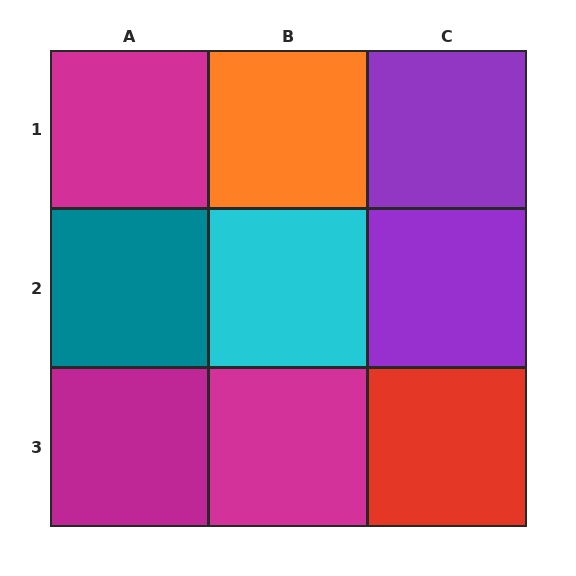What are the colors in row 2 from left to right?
Teal, cyan, purple.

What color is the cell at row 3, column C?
Red.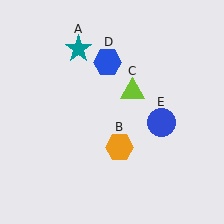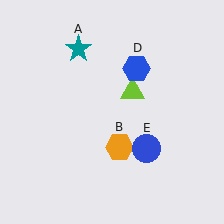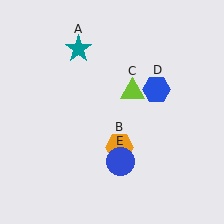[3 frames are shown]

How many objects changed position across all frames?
2 objects changed position: blue hexagon (object D), blue circle (object E).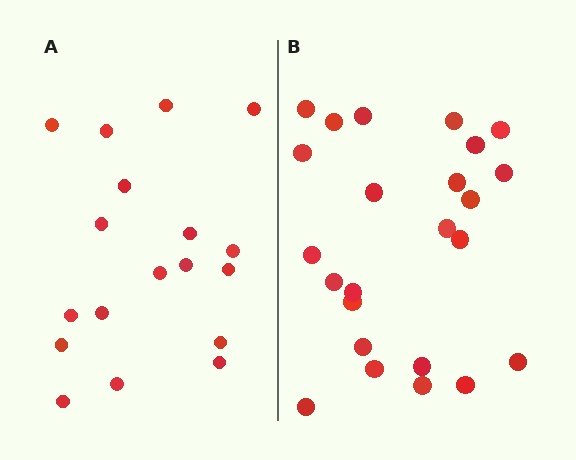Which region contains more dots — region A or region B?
Region B (the right region) has more dots.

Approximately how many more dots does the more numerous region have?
Region B has about 6 more dots than region A.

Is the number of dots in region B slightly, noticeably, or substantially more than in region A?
Region B has noticeably more, but not dramatically so. The ratio is roughly 1.3 to 1.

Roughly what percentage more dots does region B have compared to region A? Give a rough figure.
About 35% more.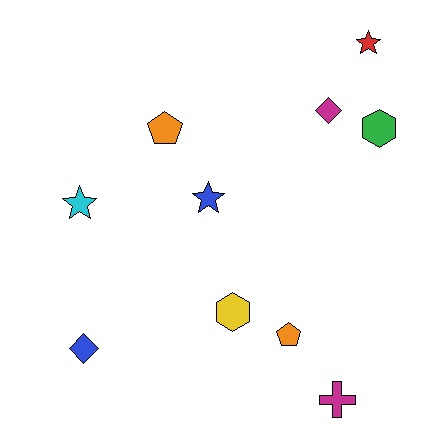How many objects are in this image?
There are 10 objects.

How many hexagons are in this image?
There are 2 hexagons.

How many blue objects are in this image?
There are 2 blue objects.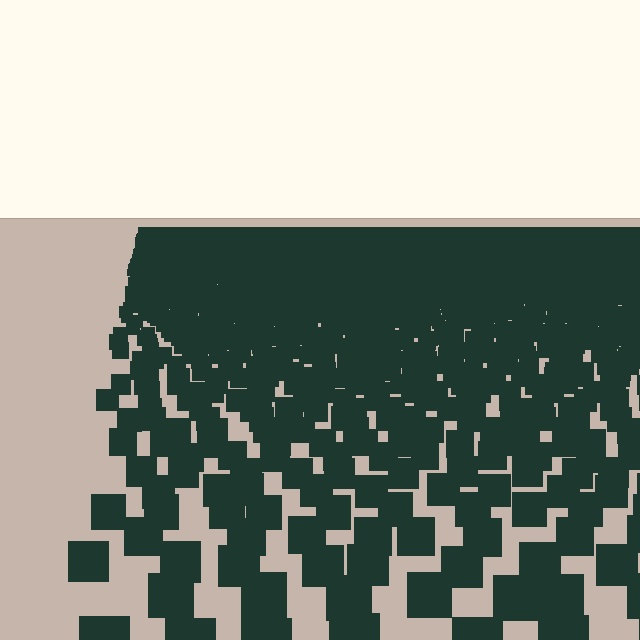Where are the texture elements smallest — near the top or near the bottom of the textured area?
Near the top.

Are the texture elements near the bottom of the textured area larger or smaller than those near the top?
Larger. Near the bottom, elements are closer to the viewer and appear at a bigger on-screen size.